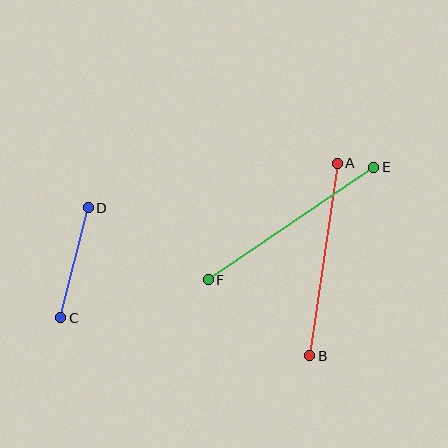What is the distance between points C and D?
The distance is approximately 114 pixels.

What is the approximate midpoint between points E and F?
The midpoint is at approximately (291, 224) pixels.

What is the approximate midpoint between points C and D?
The midpoint is at approximately (74, 263) pixels.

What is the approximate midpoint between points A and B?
The midpoint is at approximately (324, 259) pixels.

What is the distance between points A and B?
The distance is approximately 194 pixels.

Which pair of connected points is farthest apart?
Points E and F are farthest apart.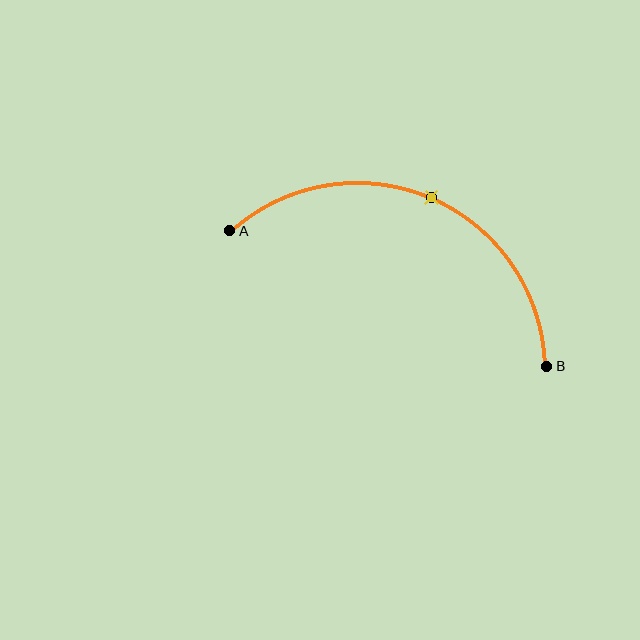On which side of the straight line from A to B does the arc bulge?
The arc bulges above the straight line connecting A and B.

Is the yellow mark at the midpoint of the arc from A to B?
Yes. The yellow mark lies on the arc at equal arc-length from both A and B — it is the arc midpoint.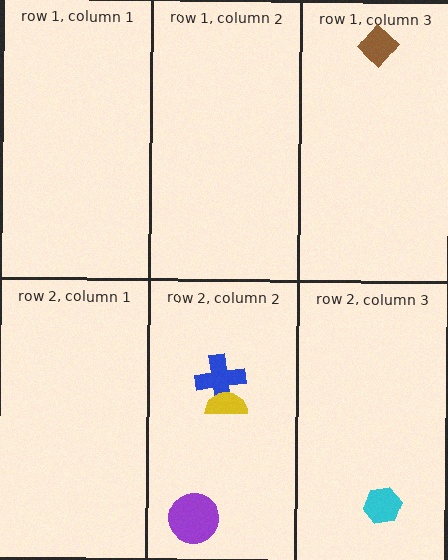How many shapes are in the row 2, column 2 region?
3.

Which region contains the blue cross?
The row 2, column 2 region.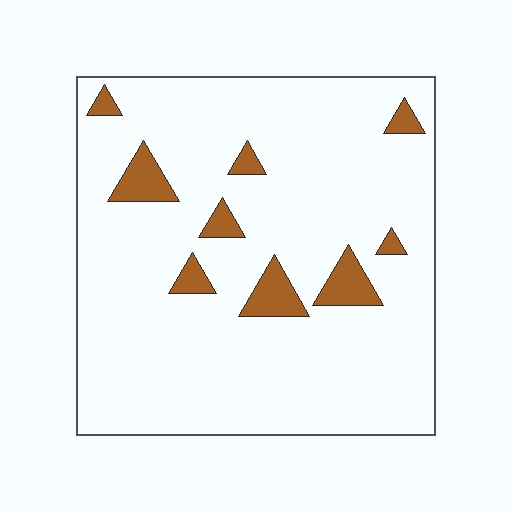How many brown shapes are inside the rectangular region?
9.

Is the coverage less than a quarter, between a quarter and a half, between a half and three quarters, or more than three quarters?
Less than a quarter.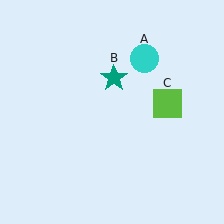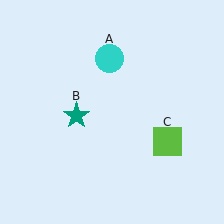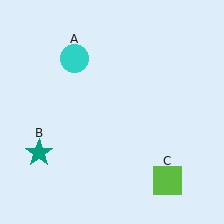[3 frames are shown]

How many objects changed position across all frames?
3 objects changed position: cyan circle (object A), teal star (object B), lime square (object C).